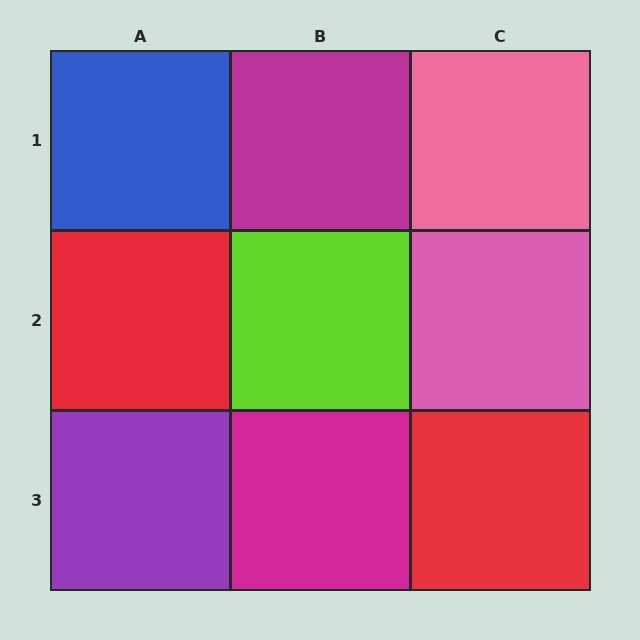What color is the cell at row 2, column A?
Red.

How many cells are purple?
1 cell is purple.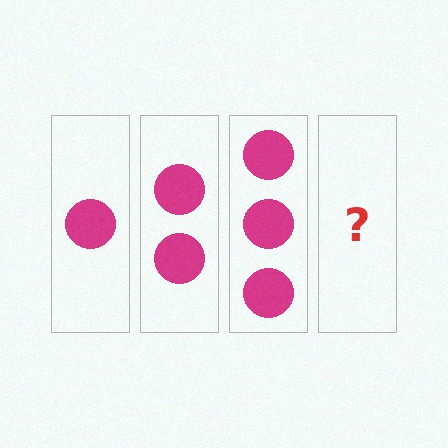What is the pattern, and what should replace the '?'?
The pattern is that each step adds one more circle. The '?' should be 4 circles.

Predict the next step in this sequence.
The next step is 4 circles.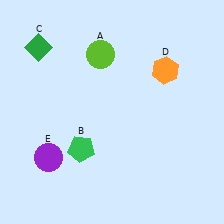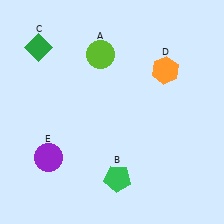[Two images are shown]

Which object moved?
The green pentagon (B) moved right.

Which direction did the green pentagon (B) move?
The green pentagon (B) moved right.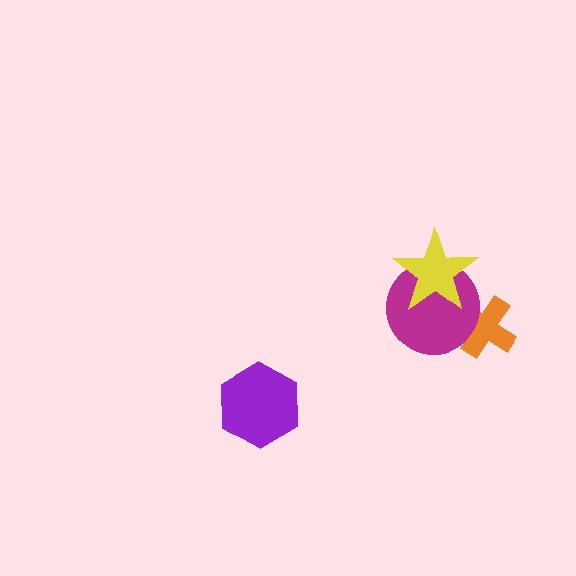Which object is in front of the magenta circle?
The yellow star is in front of the magenta circle.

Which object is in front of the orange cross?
The magenta circle is in front of the orange cross.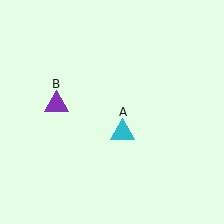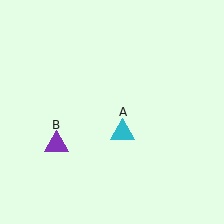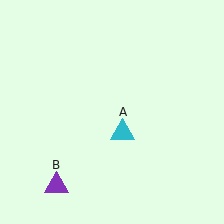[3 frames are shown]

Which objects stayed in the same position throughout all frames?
Cyan triangle (object A) remained stationary.